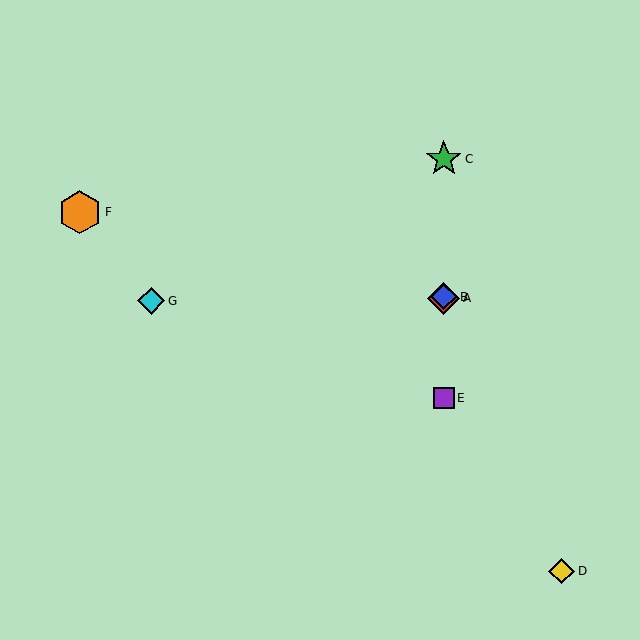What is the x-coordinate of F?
Object F is at x≈80.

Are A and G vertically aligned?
No, A is at x≈444 and G is at x≈151.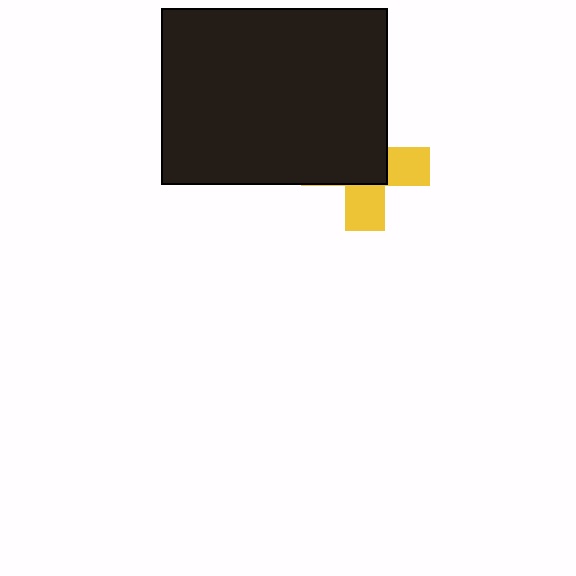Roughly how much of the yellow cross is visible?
A small part of it is visible (roughly 40%).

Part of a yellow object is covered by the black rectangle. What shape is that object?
It is a cross.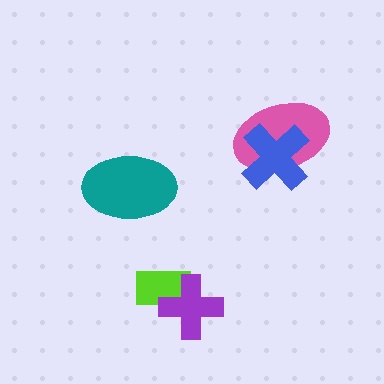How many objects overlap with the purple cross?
1 object overlaps with the purple cross.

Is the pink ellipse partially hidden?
Yes, it is partially covered by another shape.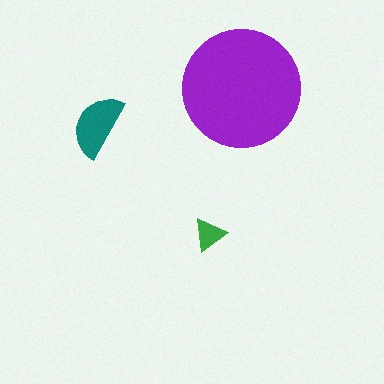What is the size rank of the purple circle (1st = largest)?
1st.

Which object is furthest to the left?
The teal semicircle is leftmost.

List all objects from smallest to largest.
The green triangle, the teal semicircle, the purple circle.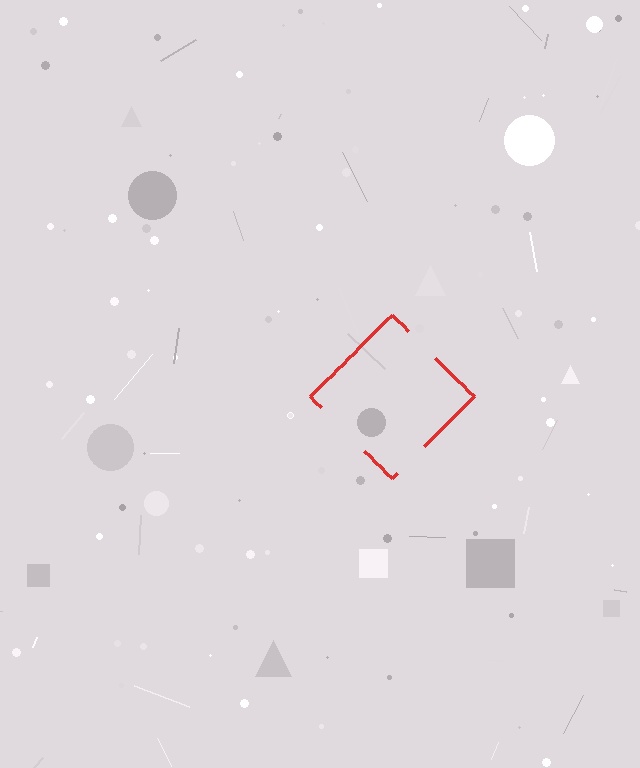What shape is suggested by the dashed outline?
The dashed outline suggests a diamond.